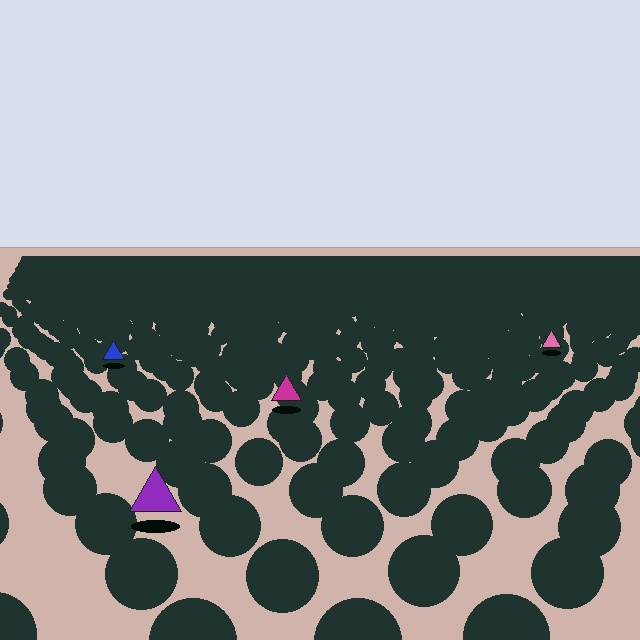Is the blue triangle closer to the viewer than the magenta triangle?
No. The magenta triangle is closer — you can tell from the texture gradient: the ground texture is coarser near it.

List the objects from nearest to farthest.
From nearest to farthest: the purple triangle, the magenta triangle, the blue triangle, the pink triangle.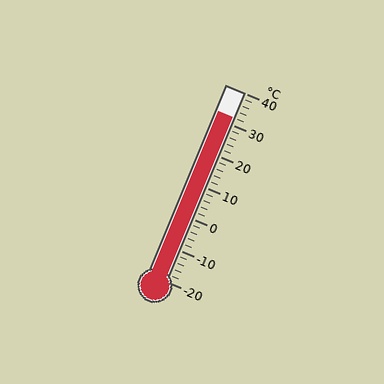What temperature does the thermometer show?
The thermometer shows approximately 32°C.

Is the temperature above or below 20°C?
The temperature is above 20°C.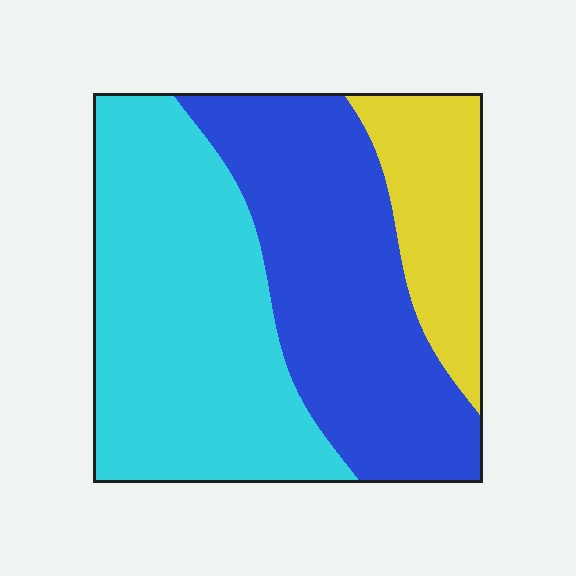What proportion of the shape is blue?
Blue takes up about three eighths (3/8) of the shape.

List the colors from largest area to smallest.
From largest to smallest: cyan, blue, yellow.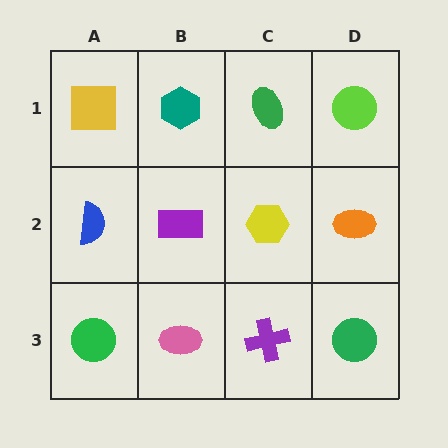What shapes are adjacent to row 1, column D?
An orange ellipse (row 2, column D), a green ellipse (row 1, column C).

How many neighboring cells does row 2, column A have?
3.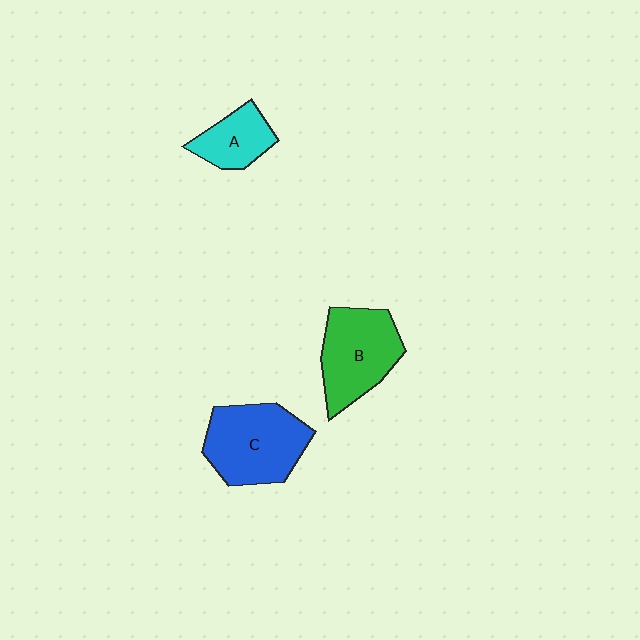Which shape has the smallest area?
Shape A (cyan).